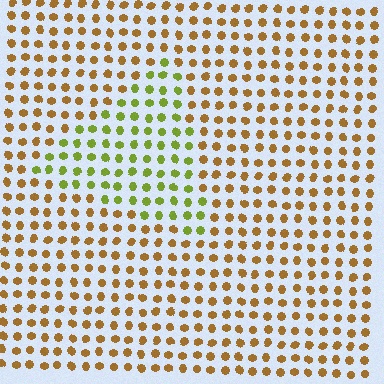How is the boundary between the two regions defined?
The boundary is defined purely by a slight shift in hue (about 47 degrees). Spacing, size, and orientation are identical on both sides.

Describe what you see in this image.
The image is filled with small brown elements in a uniform arrangement. A triangle-shaped region is visible where the elements are tinted to a slightly different hue, forming a subtle color boundary.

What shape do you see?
I see a triangle.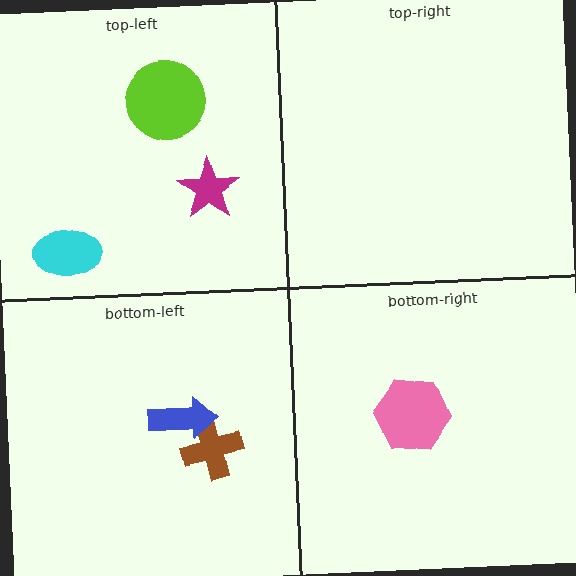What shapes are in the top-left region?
The cyan ellipse, the magenta star, the lime circle.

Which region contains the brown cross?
The bottom-left region.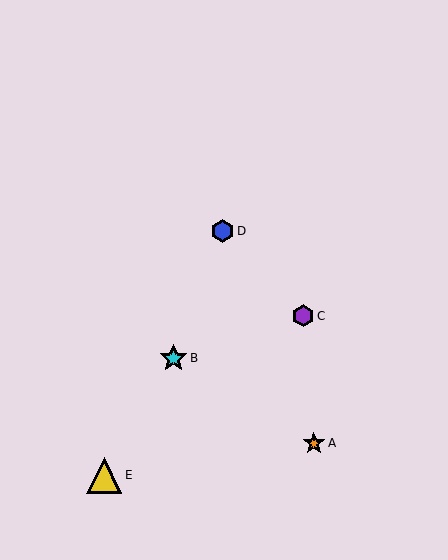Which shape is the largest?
The yellow triangle (labeled E) is the largest.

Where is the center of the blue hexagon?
The center of the blue hexagon is at (223, 231).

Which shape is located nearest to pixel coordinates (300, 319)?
The purple hexagon (labeled C) at (303, 316) is nearest to that location.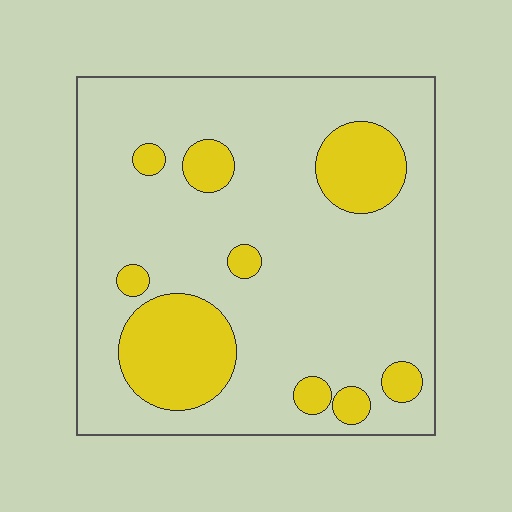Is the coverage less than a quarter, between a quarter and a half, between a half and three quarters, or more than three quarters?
Less than a quarter.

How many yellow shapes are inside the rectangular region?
9.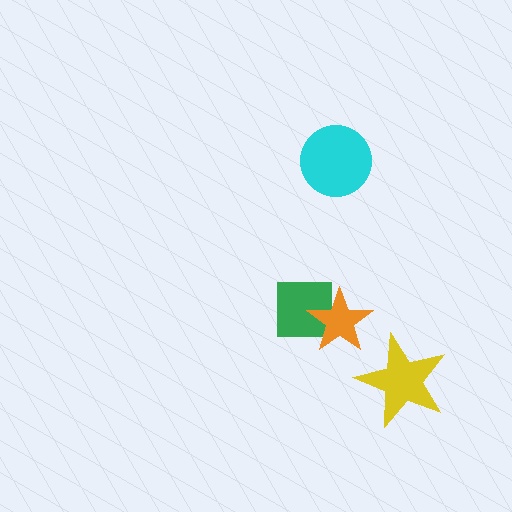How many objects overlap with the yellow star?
0 objects overlap with the yellow star.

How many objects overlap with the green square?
1 object overlaps with the green square.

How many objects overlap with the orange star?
1 object overlaps with the orange star.